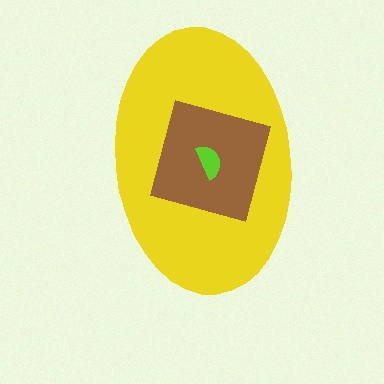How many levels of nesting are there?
3.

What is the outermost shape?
The yellow ellipse.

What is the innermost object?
The lime semicircle.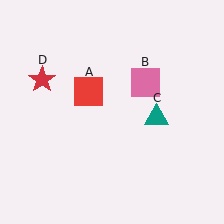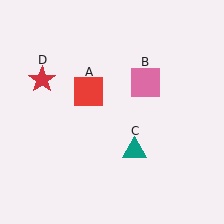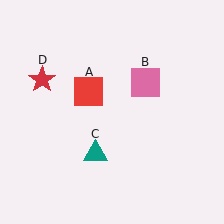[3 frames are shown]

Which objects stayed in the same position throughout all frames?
Red square (object A) and pink square (object B) and red star (object D) remained stationary.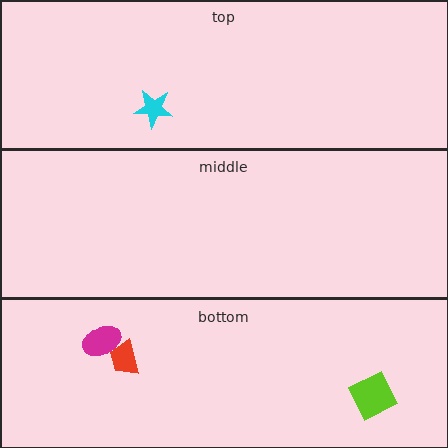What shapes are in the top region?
The cyan star.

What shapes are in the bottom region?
The magenta ellipse, the red trapezoid, the lime square.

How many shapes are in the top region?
1.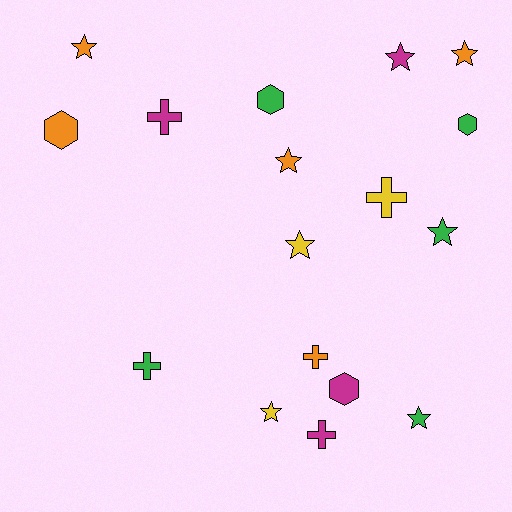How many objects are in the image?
There are 17 objects.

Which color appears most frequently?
Green, with 5 objects.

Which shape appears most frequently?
Star, with 8 objects.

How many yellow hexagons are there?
There are no yellow hexagons.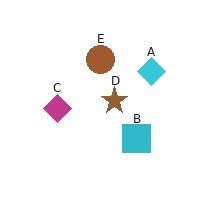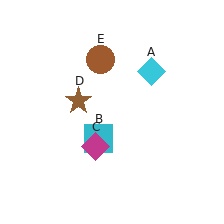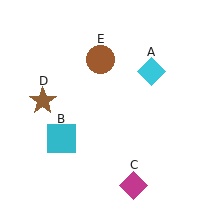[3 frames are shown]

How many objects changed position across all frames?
3 objects changed position: cyan square (object B), magenta diamond (object C), brown star (object D).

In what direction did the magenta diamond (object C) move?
The magenta diamond (object C) moved down and to the right.